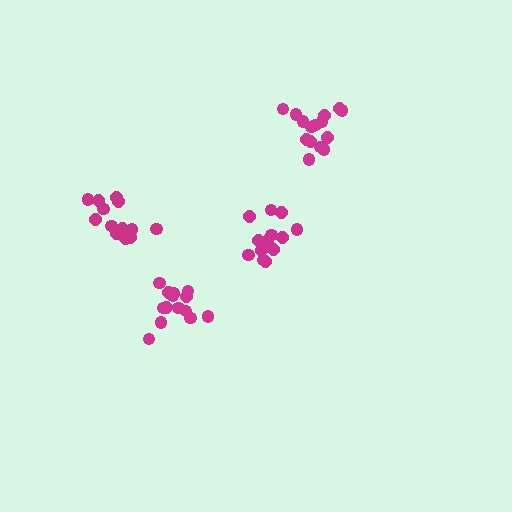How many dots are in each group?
Group 1: 15 dots, Group 2: 14 dots, Group 3: 14 dots, Group 4: 14 dots (57 total).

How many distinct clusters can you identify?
There are 4 distinct clusters.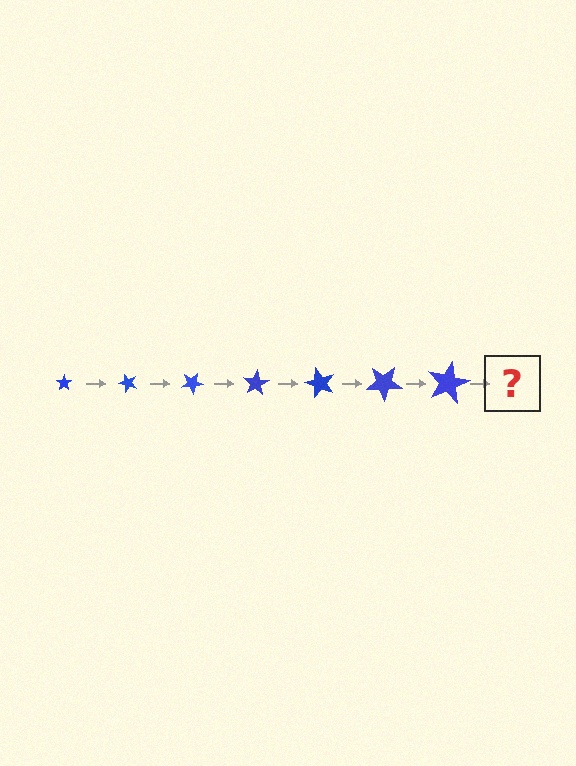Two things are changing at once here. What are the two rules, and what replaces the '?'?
The two rules are that the star grows larger each step and it rotates 50 degrees each step. The '?' should be a star, larger than the previous one and rotated 350 degrees from the start.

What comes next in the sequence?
The next element should be a star, larger than the previous one and rotated 350 degrees from the start.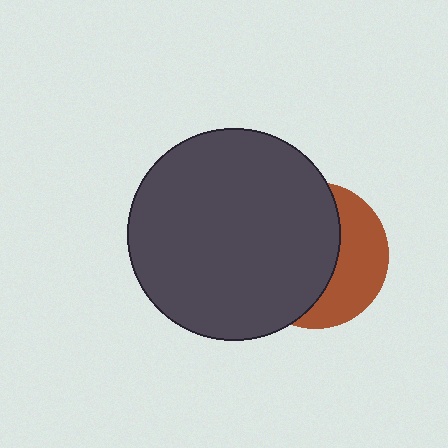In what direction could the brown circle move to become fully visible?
The brown circle could move right. That would shift it out from behind the dark gray circle entirely.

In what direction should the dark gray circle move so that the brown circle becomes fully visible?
The dark gray circle should move left. That is the shortest direction to clear the overlap and leave the brown circle fully visible.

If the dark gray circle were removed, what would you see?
You would see the complete brown circle.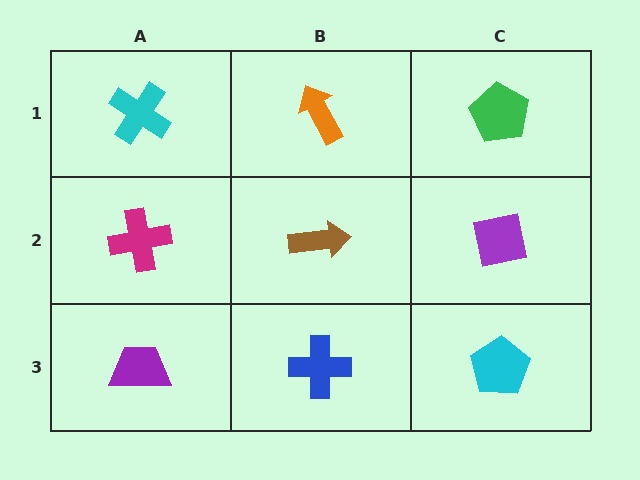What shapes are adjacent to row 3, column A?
A magenta cross (row 2, column A), a blue cross (row 3, column B).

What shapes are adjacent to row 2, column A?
A cyan cross (row 1, column A), a purple trapezoid (row 3, column A), a brown arrow (row 2, column B).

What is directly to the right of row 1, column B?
A green pentagon.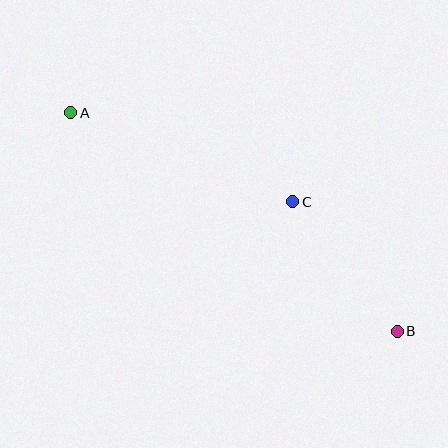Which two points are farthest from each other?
Points A and B are farthest from each other.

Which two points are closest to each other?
Points B and C are closest to each other.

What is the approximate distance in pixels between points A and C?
The distance between A and C is approximately 239 pixels.